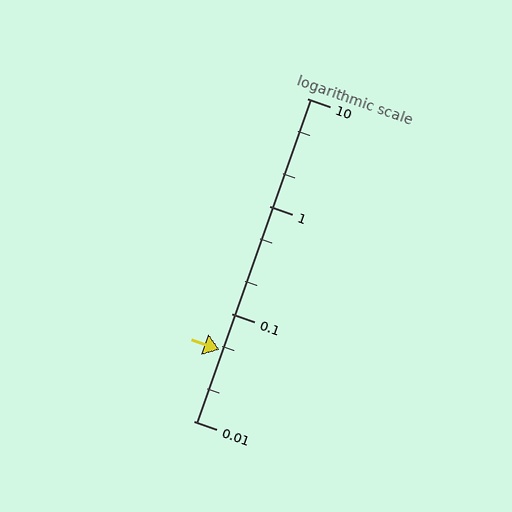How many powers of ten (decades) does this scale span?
The scale spans 3 decades, from 0.01 to 10.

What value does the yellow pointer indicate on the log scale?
The pointer indicates approximately 0.046.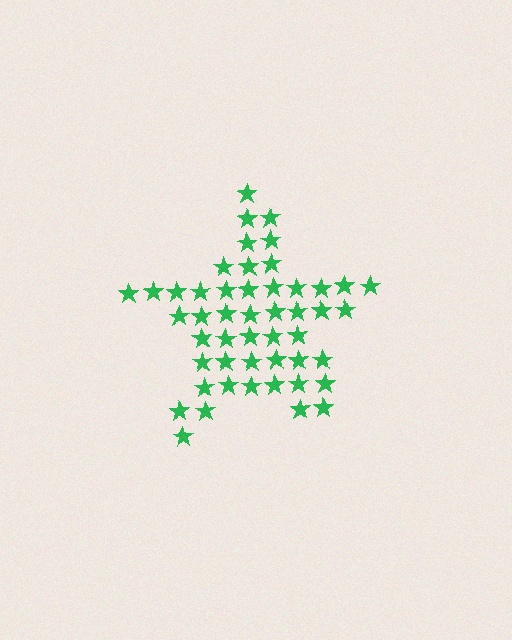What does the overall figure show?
The overall figure shows a star.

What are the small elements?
The small elements are stars.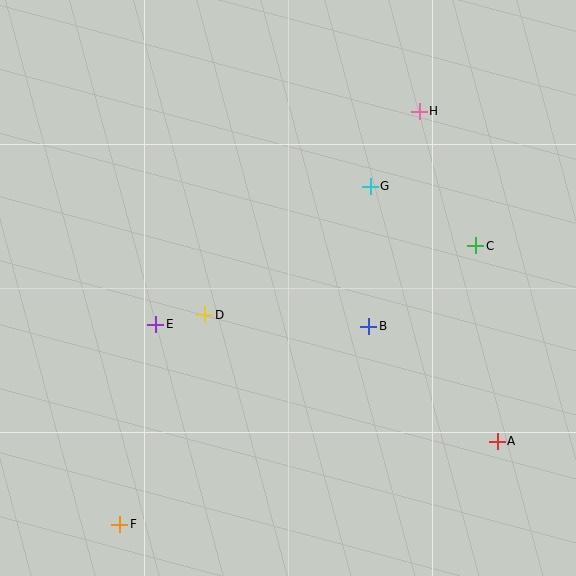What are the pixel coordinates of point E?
Point E is at (156, 324).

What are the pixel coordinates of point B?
Point B is at (369, 326).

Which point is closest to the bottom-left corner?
Point F is closest to the bottom-left corner.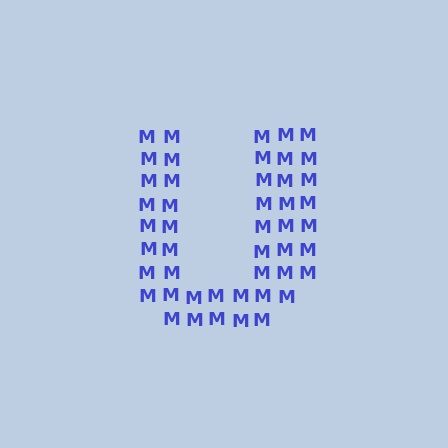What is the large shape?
The large shape is the letter U.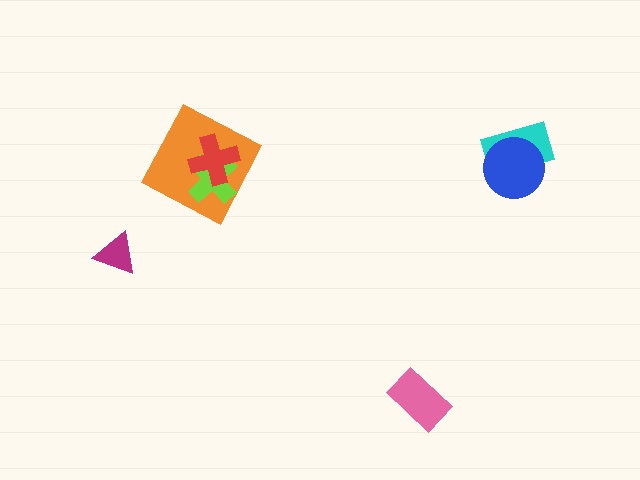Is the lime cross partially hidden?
Yes, it is partially covered by another shape.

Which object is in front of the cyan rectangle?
The blue circle is in front of the cyan rectangle.